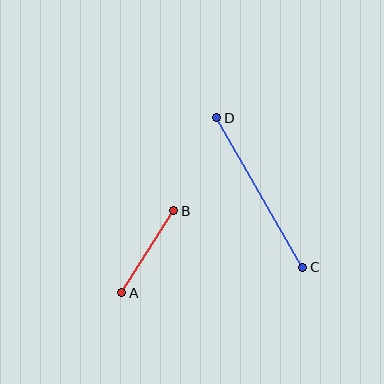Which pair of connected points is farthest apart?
Points C and D are farthest apart.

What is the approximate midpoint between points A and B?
The midpoint is at approximately (148, 252) pixels.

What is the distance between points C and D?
The distance is approximately 172 pixels.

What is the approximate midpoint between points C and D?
The midpoint is at approximately (260, 192) pixels.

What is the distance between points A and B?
The distance is approximately 97 pixels.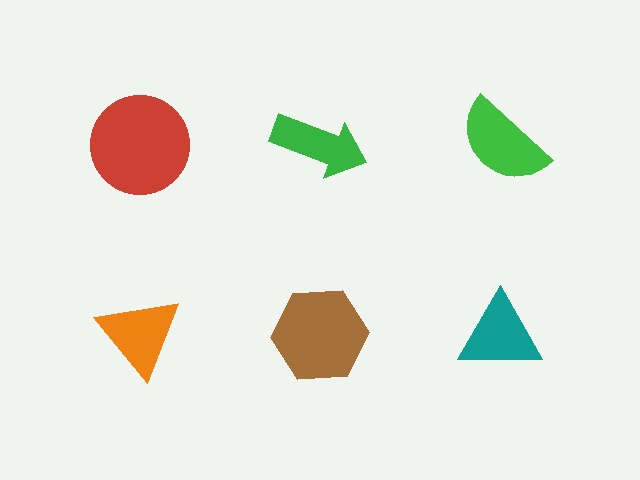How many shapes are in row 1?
3 shapes.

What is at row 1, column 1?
A red circle.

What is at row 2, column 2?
A brown hexagon.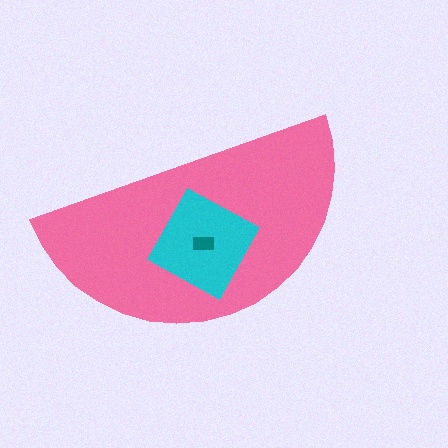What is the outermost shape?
The pink semicircle.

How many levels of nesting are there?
3.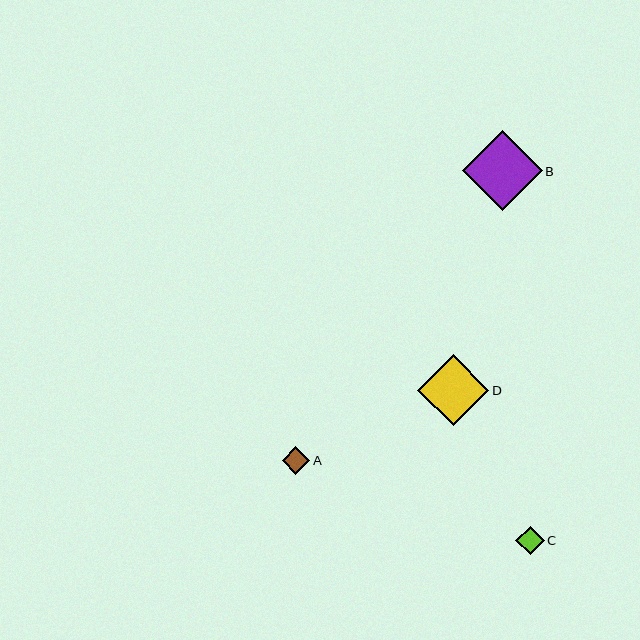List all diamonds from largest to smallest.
From largest to smallest: B, D, C, A.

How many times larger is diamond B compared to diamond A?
Diamond B is approximately 2.9 times the size of diamond A.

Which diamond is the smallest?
Diamond A is the smallest with a size of approximately 28 pixels.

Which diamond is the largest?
Diamond B is the largest with a size of approximately 80 pixels.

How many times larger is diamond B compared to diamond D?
Diamond B is approximately 1.1 times the size of diamond D.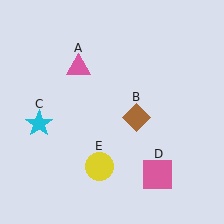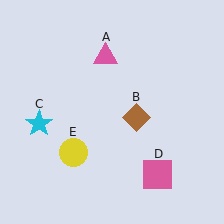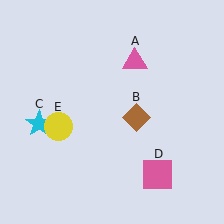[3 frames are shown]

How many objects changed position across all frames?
2 objects changed position: pink triangle (object A), yellow circle (object E).